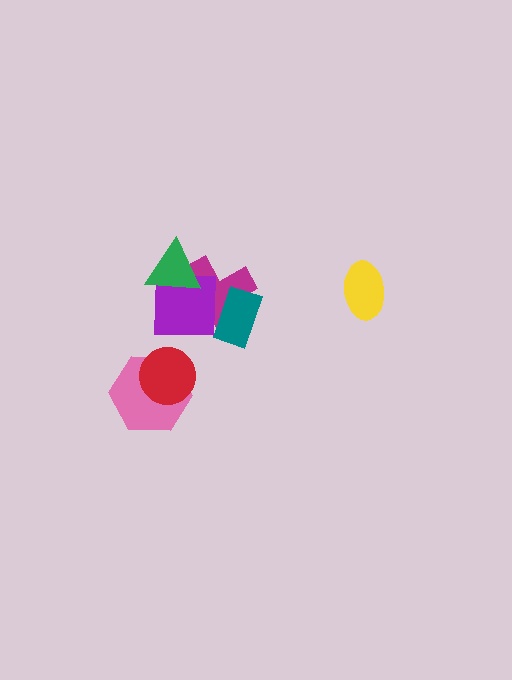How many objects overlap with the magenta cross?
3 objects overlap with the magenta cross.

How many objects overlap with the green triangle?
2 objects overlap with the green triangle.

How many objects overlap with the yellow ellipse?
0 objects overlap with the yellow ellipse.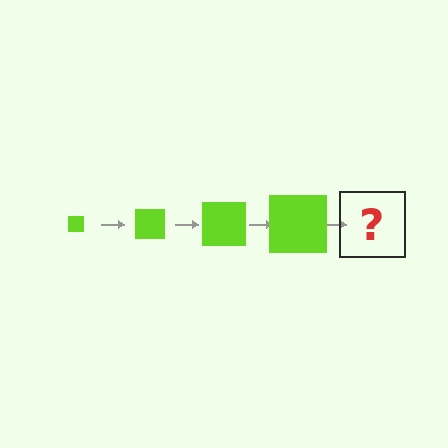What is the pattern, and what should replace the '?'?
The pattern is that the square gets progressively larger each step. The '?' should be a lime square, larger than the previous one.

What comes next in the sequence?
The next element should be a lime square, larger than the previous one.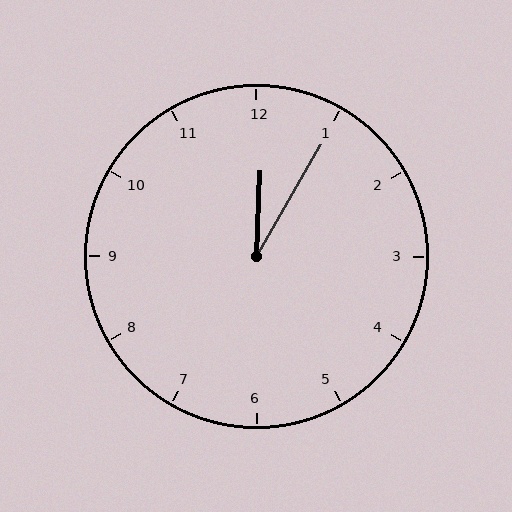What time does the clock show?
12:05.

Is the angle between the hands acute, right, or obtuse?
It is acute.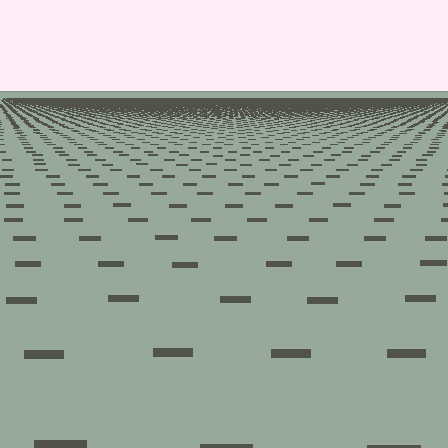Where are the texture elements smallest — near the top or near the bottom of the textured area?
Near the top.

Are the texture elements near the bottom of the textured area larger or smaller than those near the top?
Larger. Near the bottom, elements are closer to the viewer and appear at a bigger on-screen size.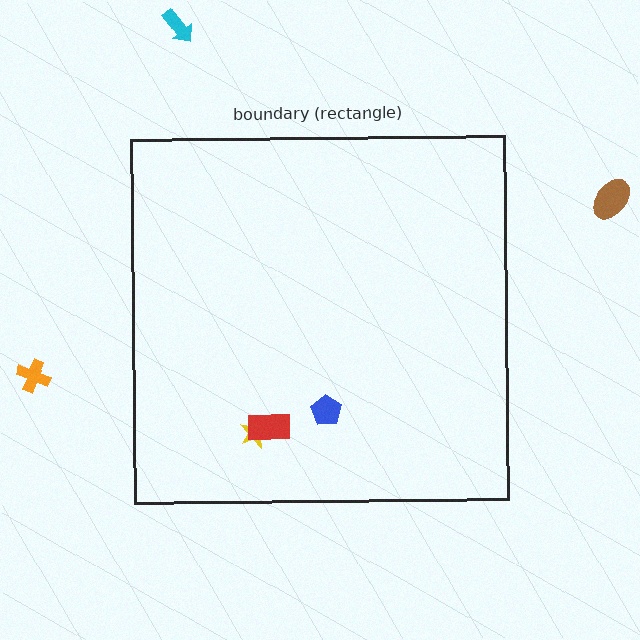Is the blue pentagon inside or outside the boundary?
Inside.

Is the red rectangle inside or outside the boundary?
Inside.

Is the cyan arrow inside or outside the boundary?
Outside.